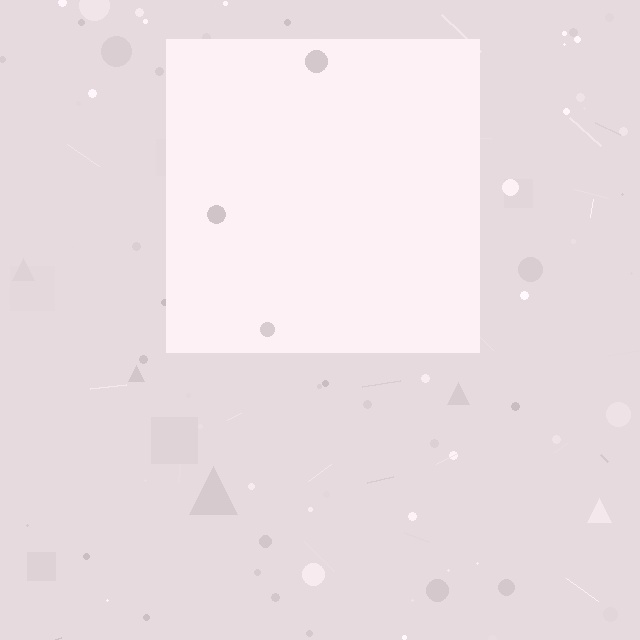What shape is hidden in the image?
A square is hidden in the image.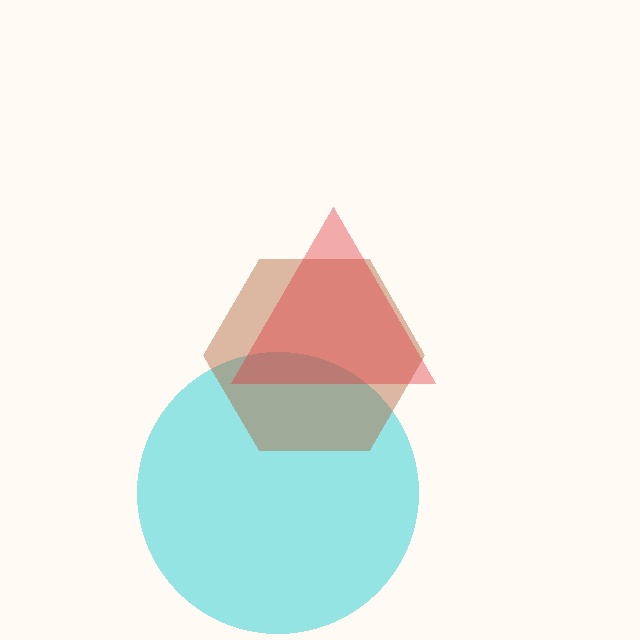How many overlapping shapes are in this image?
There are 3 overlapping shapes in the image.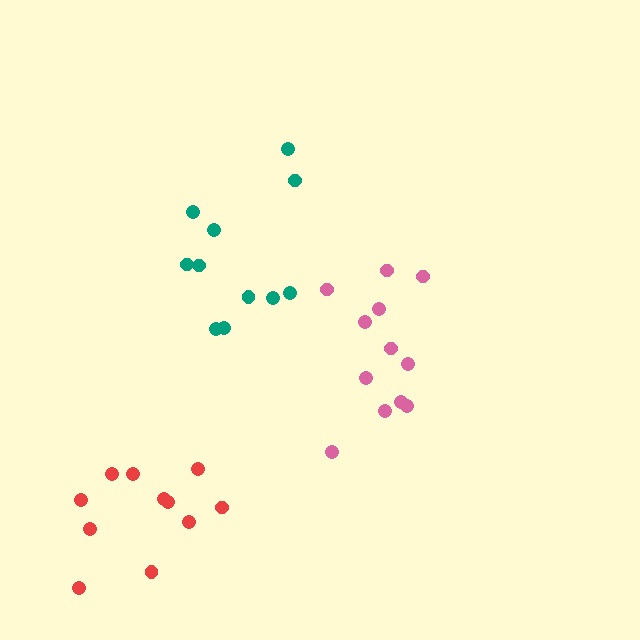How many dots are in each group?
Group 1: 12 dots, Group 2: 11 dots, Group 3: 11 dots (34 total).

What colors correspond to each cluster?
The clusters are colored: pink, teal, red.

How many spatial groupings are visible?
There are 3 spatial groupings.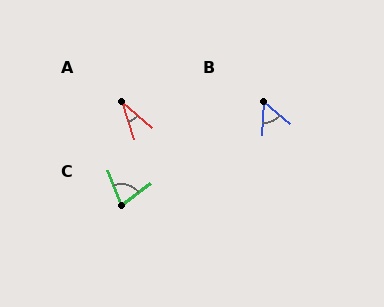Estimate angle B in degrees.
Approximately 53 degrees.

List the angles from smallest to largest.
A (32°), B (53°), C (75°).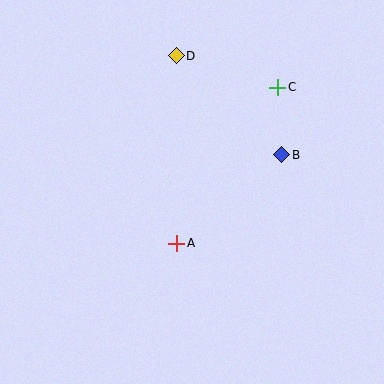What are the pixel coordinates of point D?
Point D is at (176, 56).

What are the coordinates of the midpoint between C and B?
The midpoint between C and B is at (280, 121).